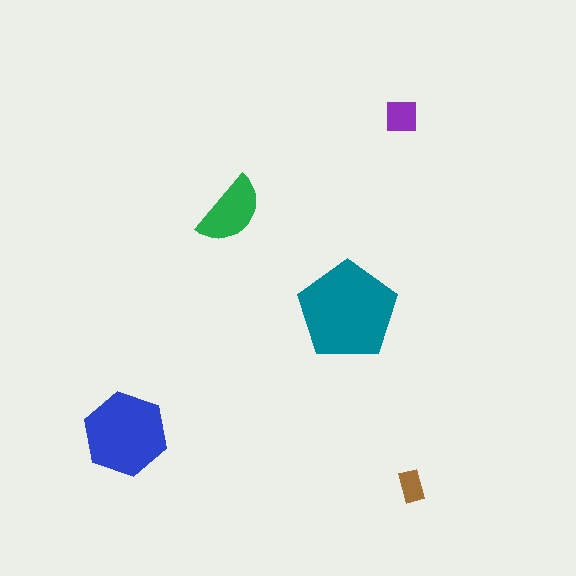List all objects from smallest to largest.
The brown rectangle, the purple square, the green semicircle, the blue hexagon, the teal pentagon.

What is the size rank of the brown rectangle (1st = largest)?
5th.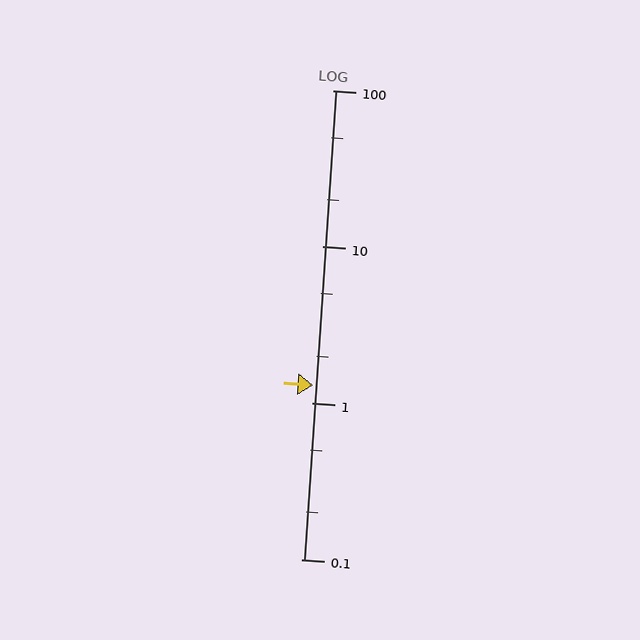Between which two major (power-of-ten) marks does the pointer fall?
The pointer is between 1 and 10.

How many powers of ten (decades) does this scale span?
The scale spans 3 decades, from 0.1 to 100.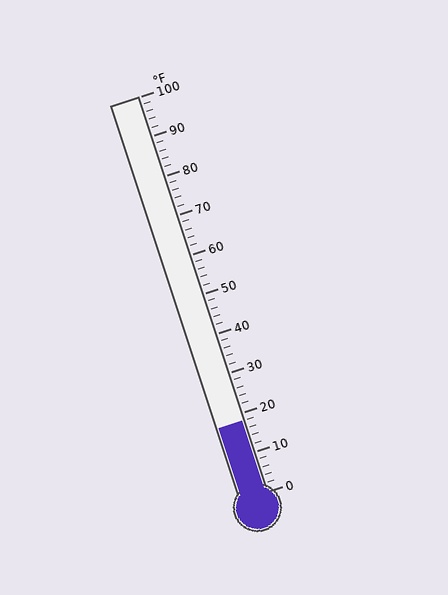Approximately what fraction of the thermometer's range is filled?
The thermometer is filled to approximately 20% of its range.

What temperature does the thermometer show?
The thermometer shows approximately 18°F.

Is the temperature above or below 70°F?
The temperature is below 70°F.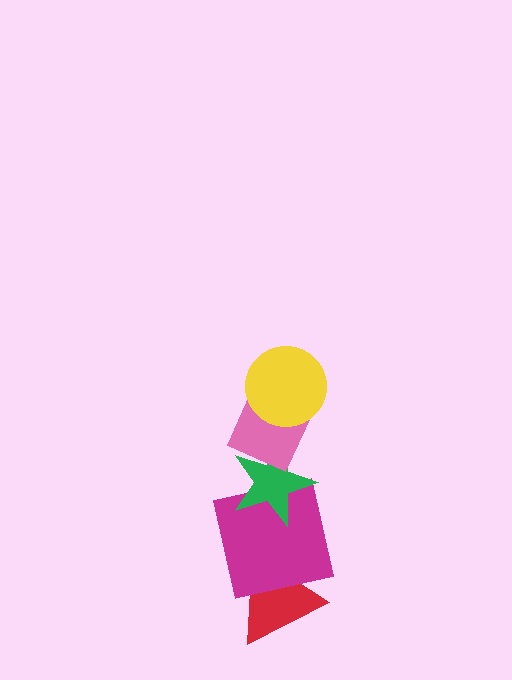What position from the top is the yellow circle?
The yellow circle is 1st from the top.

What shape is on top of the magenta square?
The green star is on top of the magenta square.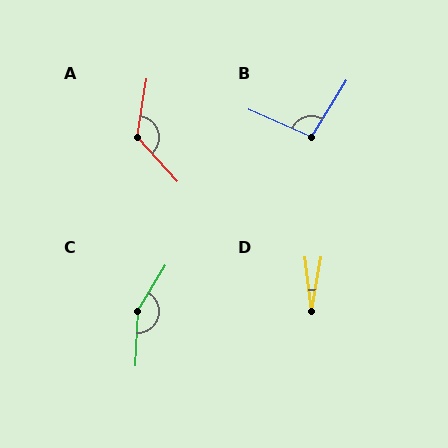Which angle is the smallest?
D, at approximately 17 degrees.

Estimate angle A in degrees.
Approximately 129 degrees.